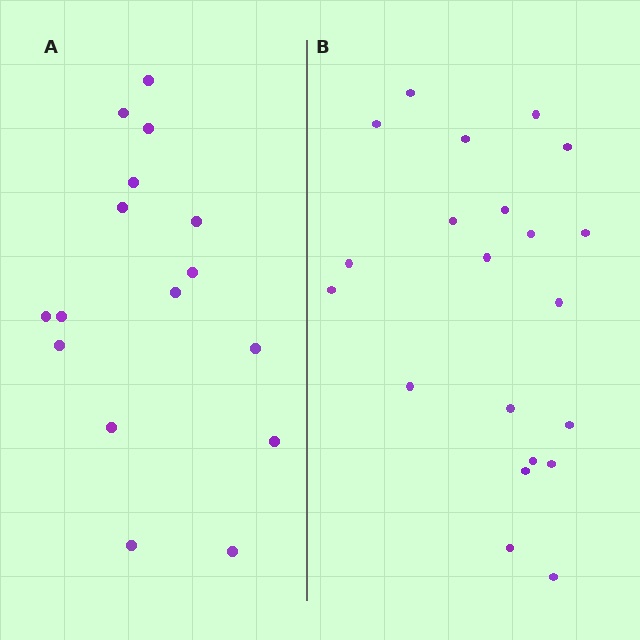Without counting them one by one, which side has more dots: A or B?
Region B (the right region) has more dots.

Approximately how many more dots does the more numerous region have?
Region B has about 5 more dots than region A.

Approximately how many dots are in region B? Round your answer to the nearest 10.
About 20 dots. (The exact count is 21, which rounds to 20.)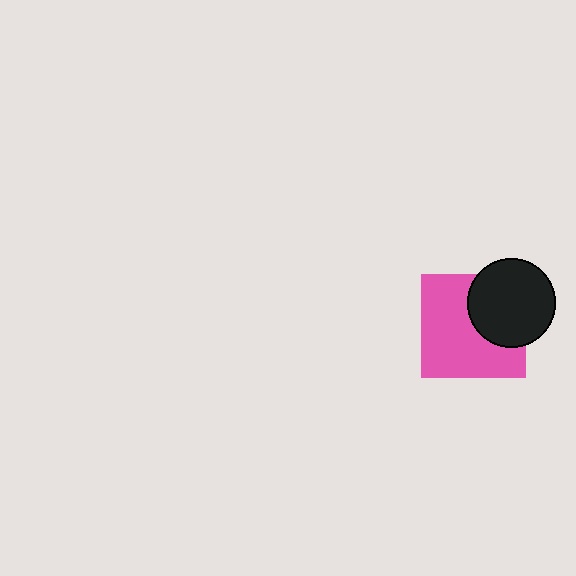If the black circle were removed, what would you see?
You would see the complete pink square.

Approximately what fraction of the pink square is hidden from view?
Roughly 35% of the pink square is hidden behind the black circle.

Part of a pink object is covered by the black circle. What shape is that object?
It is a square.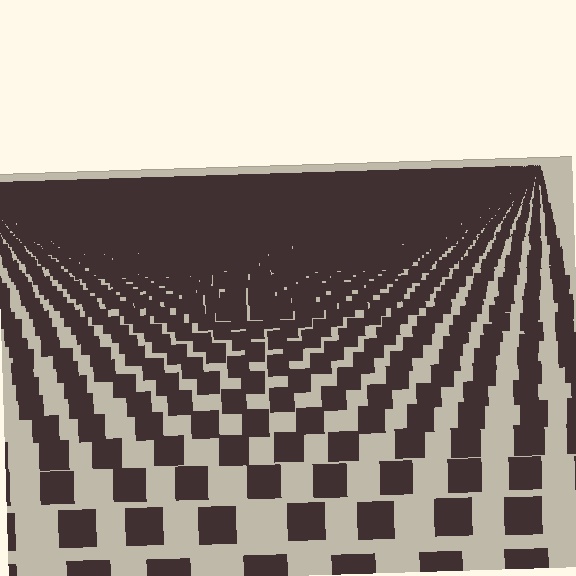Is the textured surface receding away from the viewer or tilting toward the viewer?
The surface is receding away from the viewer. Texture elements get smaller and denser toward the top.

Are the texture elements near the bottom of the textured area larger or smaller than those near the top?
Larger. Near the bottom, elements are closer to the viewer and appear at a bigger on-screen size.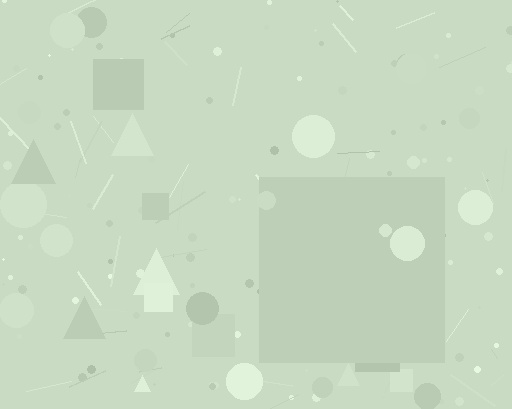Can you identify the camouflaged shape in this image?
The camouflaged shape is a square.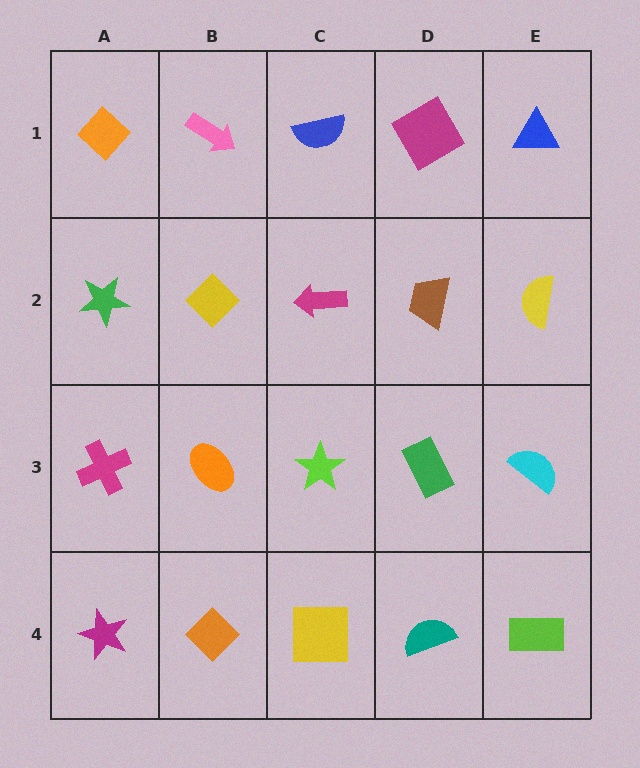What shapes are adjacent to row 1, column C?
A magenta arrow (row 2, column C), a pink arrow (row 1, column B), a magenta diamond (row 1, column D).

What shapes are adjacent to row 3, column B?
A yellow diamond (row 2, column B), an orange diamond (row 4, column B), a magenta cross (row 3, column A), a lime star (row 3, column C).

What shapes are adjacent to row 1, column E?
A yellow semicircle (row 2, column E), a magenta diamond (row 1, column D).